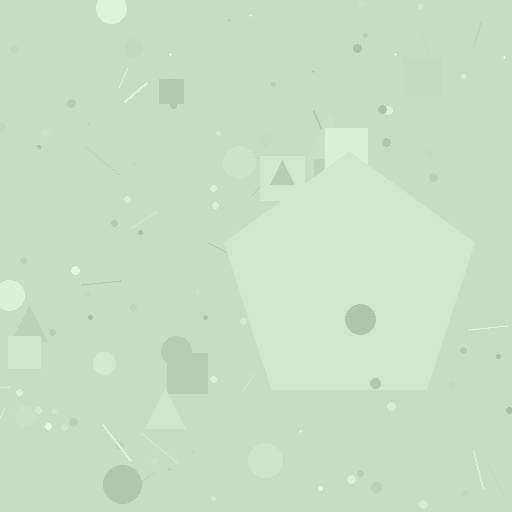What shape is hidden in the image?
A pentagon is hidden in the image.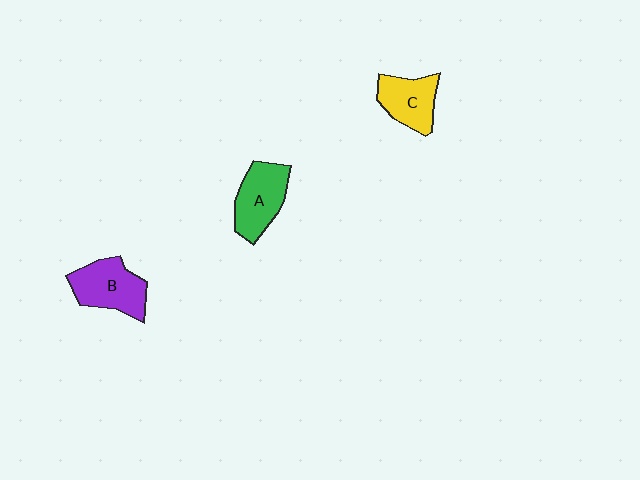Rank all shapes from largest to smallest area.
From largest to smallest: B (purple), A (green), C (yellow).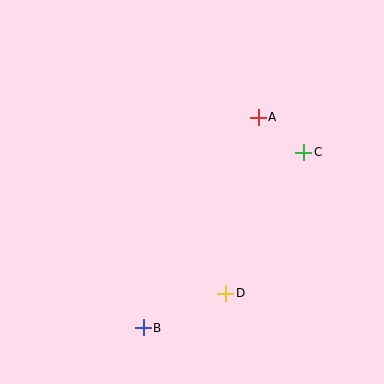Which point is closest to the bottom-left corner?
Point B is closest to the bottom-left corner.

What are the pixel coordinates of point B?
Point B is at (143, 328).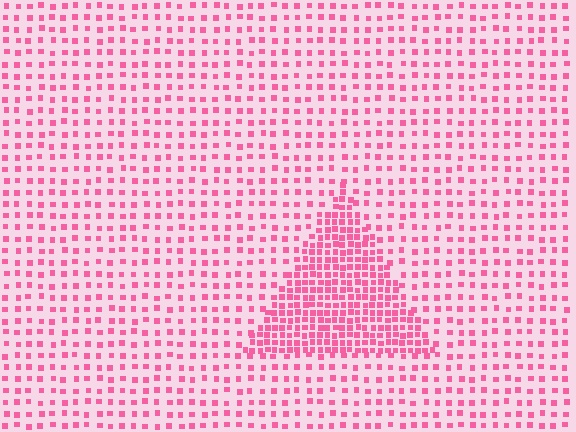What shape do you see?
I see a triangle.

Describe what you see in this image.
The image contains small pink elements arranged at two different densities. A triangle-shaped region is visible where the elements are more densely packed than the surrounding area.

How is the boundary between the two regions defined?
The boundary is defined by a change in element density (approximately 2.4x ratio). All elements are the same color, size, and shape.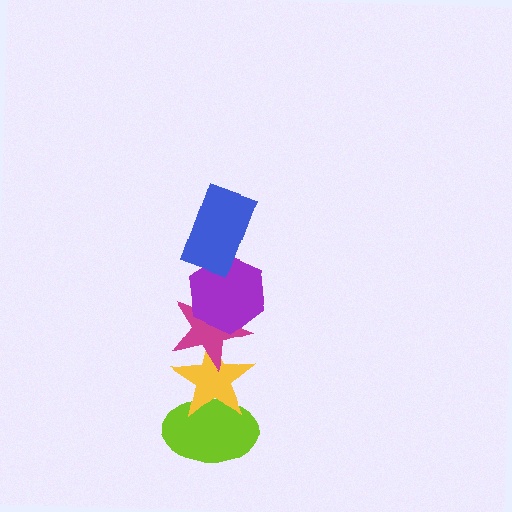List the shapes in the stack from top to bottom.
From top to bottom: the blue rectangle, the purple hexagon, the magenta star, the yellow star, the lime ellipse.